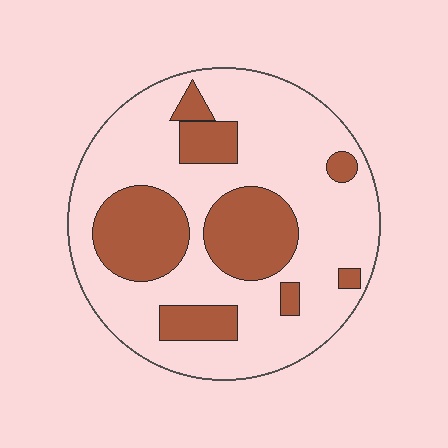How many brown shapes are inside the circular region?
8.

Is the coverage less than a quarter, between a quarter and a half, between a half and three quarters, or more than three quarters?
Between a quarter and a half.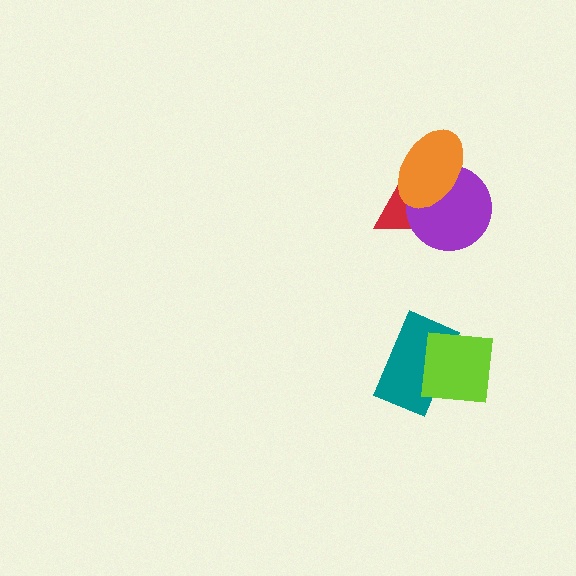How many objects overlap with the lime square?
1 object overlaps with the lime square.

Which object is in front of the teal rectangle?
The lime square is in front of the teal rectangle.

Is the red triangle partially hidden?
Yes, it is partially covered by another shape.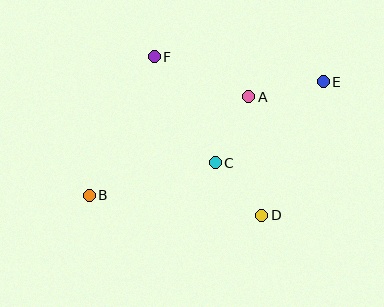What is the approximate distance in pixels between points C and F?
The distance between C and F is approximately 122 pixels.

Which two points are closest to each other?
Points C and D are closest to each other.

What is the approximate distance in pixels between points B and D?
The distance between B and D is approximately 174 pixels.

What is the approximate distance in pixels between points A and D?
The distance between A and D is approximately 119 pixels.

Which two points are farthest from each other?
Points B and E are farthest from each other.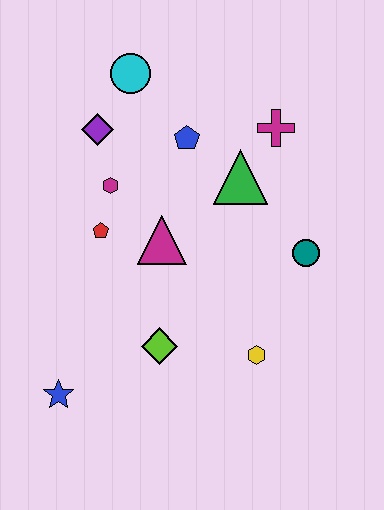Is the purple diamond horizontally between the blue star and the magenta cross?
Yes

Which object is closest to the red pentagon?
The magenta hexagon is closest to the red pentagon.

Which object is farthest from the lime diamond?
The cyan circle is farthest from the lime diamond.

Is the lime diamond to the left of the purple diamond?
No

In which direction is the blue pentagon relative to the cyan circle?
The blue pentagon is below the cyan circle.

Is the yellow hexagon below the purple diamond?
Yes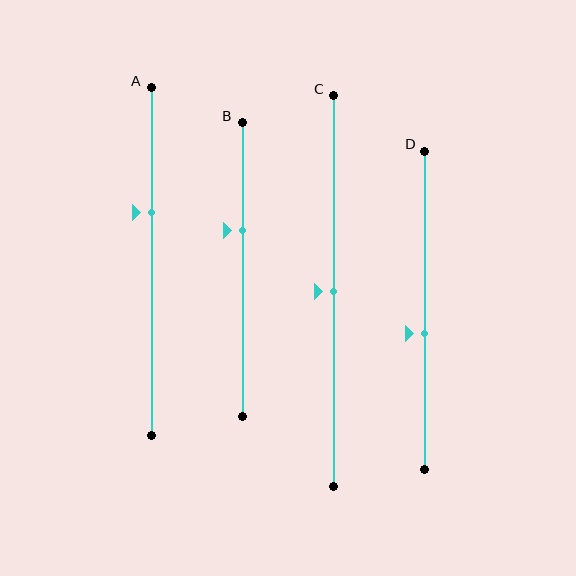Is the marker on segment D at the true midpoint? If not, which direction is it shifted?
No, the marker on segment D is shifted downward by about 7% of the segment length.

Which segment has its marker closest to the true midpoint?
Segment C has its marker closest to the true midpoint.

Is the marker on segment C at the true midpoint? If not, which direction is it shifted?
Yes, the marker on segment C is at the true midpoint.